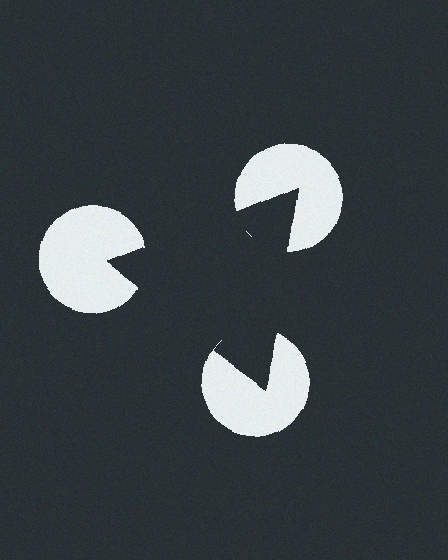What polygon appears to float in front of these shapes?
An illusory triangle — its edges are inferred from the aligned wedge cuts in the pac-man discs, not physically drawn.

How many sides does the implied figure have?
3 sides.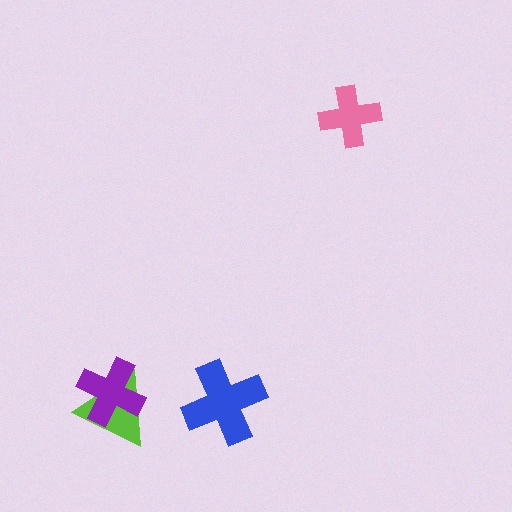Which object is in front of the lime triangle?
The purple cross is in front of the lime triangle.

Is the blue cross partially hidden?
No, no other shape covers it.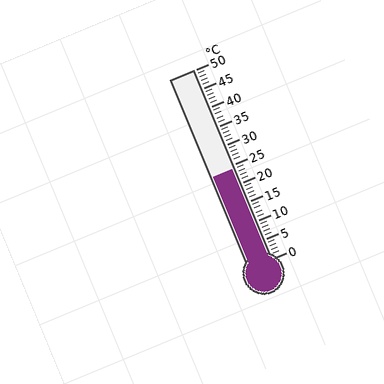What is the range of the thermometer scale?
The thermometer scale ranges from 0°C to 50°C.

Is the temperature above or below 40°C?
The temperature is below 40°C.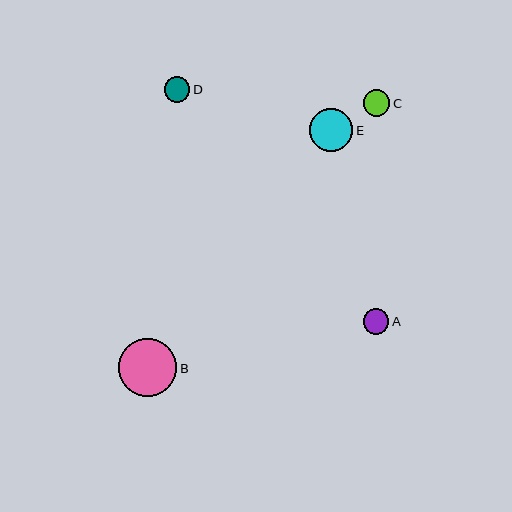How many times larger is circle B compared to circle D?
Circle B is approximately 2.3 times the size of circle D.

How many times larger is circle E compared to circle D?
Circle E is approximately 1.7 times the size of circle D.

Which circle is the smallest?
Circle D is the smallest with a size of approximately 25 pixels.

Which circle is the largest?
Circle B is the largest with a size of approximately 58 pixels.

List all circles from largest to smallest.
From largest to smallest: B, E, C, A, D.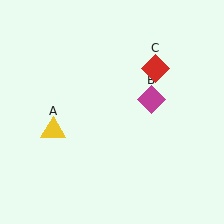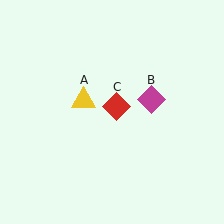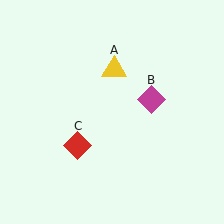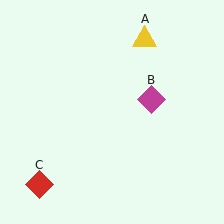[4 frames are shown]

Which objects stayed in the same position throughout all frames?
Magenta diamond (object B) remained stationary.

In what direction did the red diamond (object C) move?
The red diamond (object C) moved down and to the left.